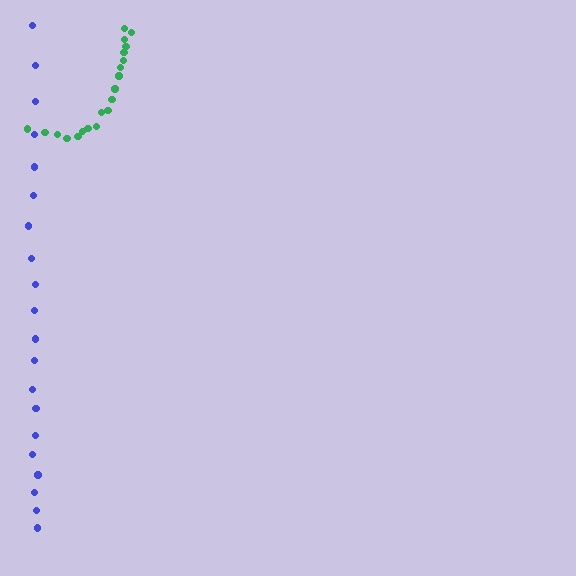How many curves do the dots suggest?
There are 2 distinct paths.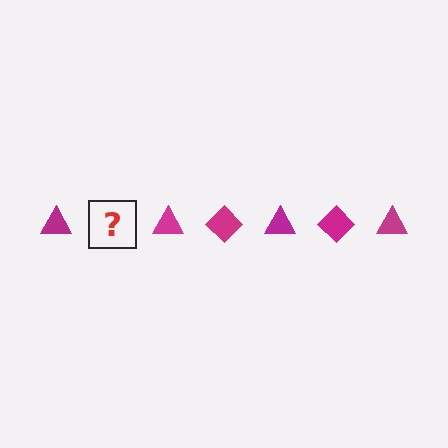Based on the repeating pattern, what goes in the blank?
The blank should be a magenta diamond.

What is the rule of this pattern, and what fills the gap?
The rule is that the pattern cycles through triangle, diamond shapes in magenta. The gap should be filled with a magenta diamond.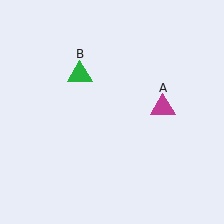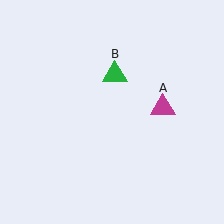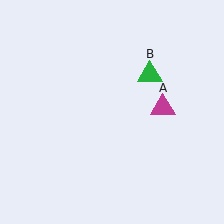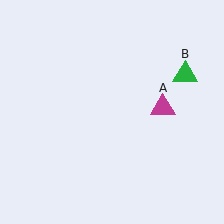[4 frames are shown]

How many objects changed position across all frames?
1 object changed position: green triangle (object B).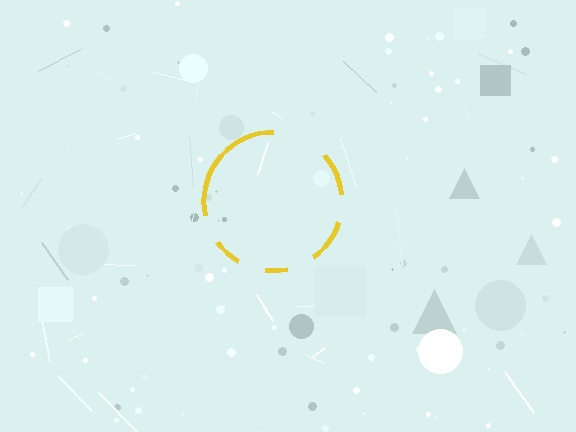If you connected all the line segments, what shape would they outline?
They would outline a circle.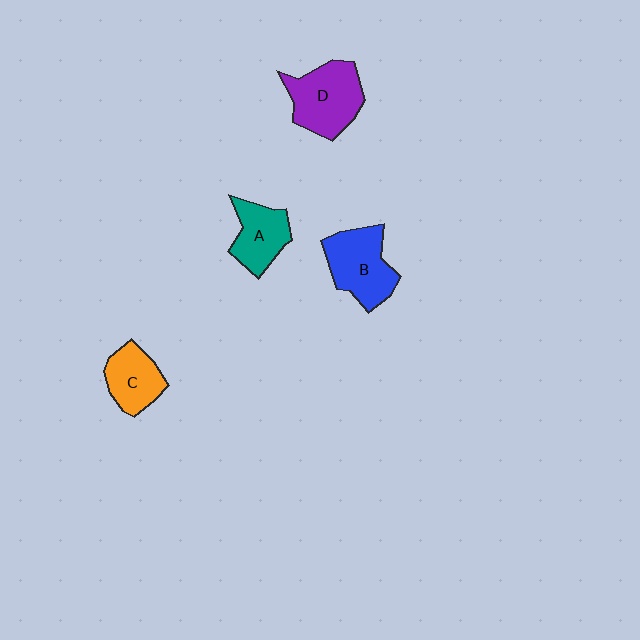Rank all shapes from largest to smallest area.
From largest to smallest: D (purple), B (blue), A (teal), C (orange).